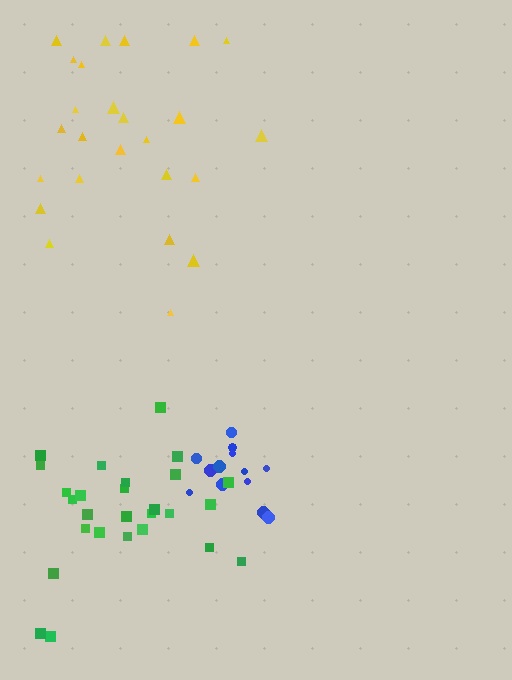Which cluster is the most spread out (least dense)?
Yellow.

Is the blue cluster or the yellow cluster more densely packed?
Blue.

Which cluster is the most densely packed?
Blue.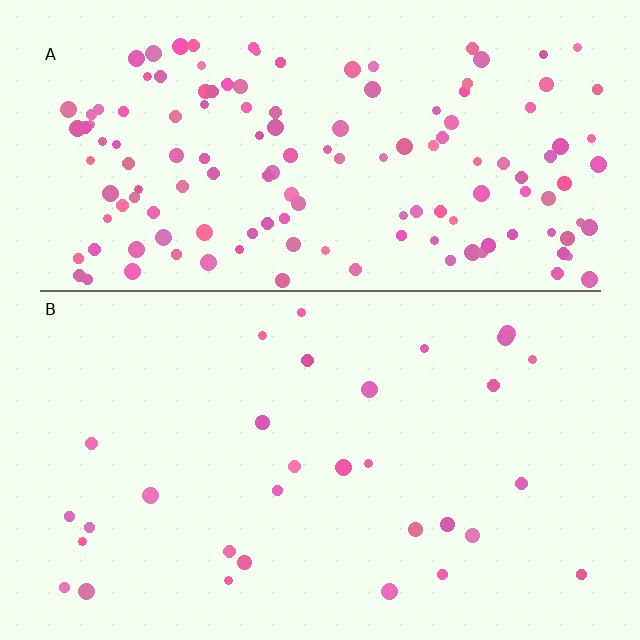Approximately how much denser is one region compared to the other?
Approximately 4.6× — region A over region B.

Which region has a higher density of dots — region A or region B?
A (the top).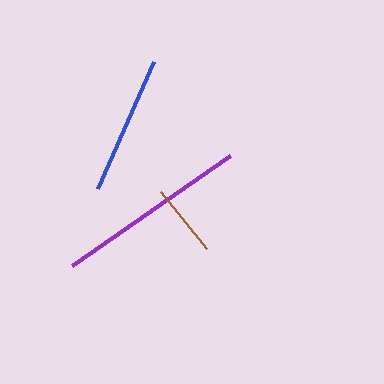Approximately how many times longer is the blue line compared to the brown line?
The blue line is approximately 1.9 times the length of the brown line.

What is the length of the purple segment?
The purple segment is approximately 193 pixels long.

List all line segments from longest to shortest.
From longest to shortest: purple, blue, brown.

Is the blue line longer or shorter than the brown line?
The blue line is longer than the brown line.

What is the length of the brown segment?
The brown segment is approximately 73 pixels long.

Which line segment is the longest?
The purple line is the longest at approximately 193 pixels.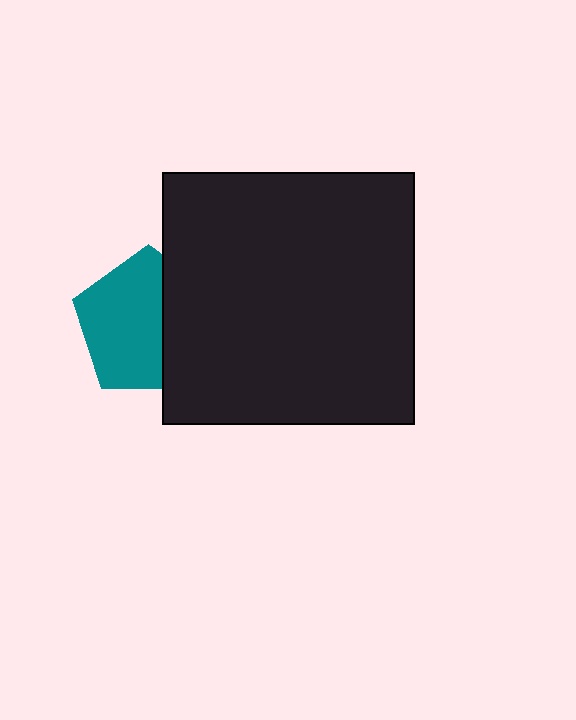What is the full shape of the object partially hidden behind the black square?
The partially hidden object is a teal pentagon.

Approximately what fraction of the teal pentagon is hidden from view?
Roughly 38% of the teal pentagon is hidden behind the black square.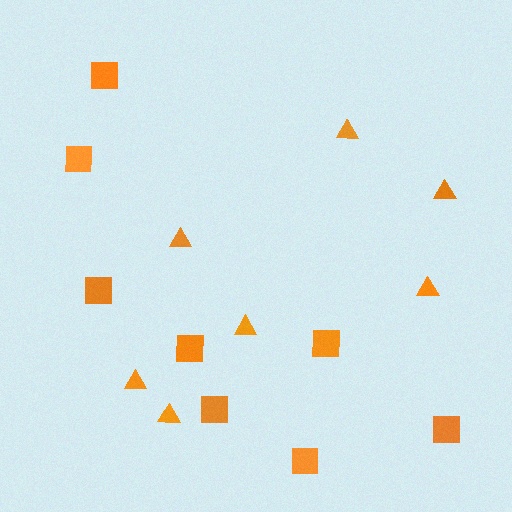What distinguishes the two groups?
There are 2 groups: one group of triangles (7) and one group of squares (8).